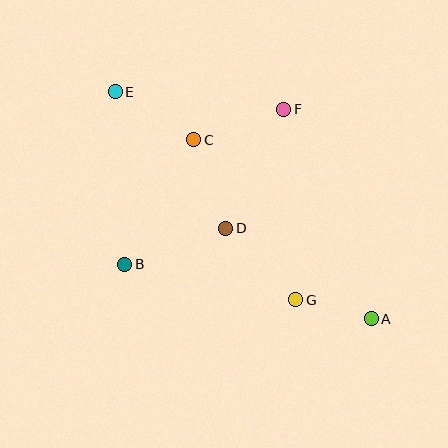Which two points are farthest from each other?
Points A and E are farthest from each other.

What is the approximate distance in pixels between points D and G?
The distance between D and G is approximately 100 pixels.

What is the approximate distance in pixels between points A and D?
The distance between A and D is approximately 172 pixels.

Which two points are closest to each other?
Points A and G are closest to each other.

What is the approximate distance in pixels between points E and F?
The distance between E and F is approximately 170 pixels.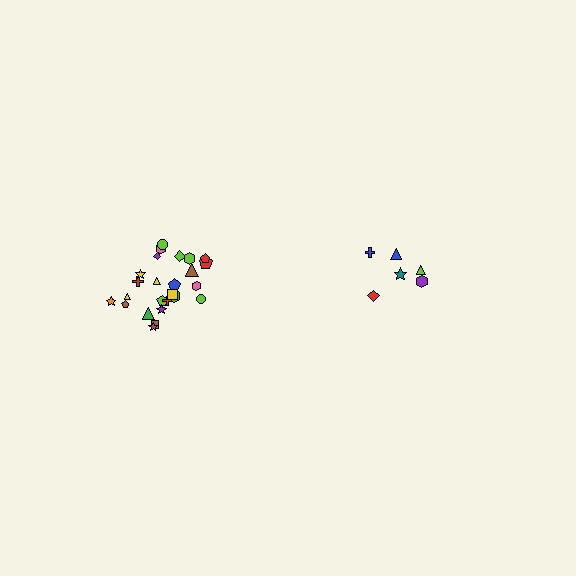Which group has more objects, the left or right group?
The left group.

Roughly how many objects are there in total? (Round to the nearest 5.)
Roughly 30 objects in total.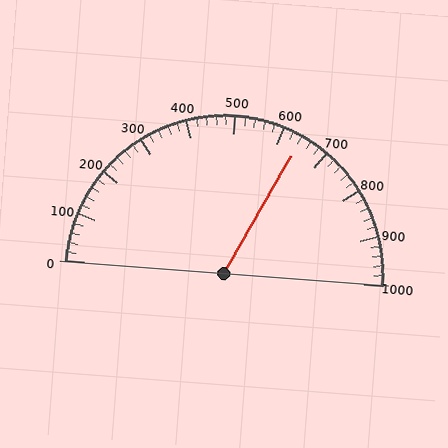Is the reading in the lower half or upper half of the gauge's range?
The reading is in the upper half of the range (0 to 1000).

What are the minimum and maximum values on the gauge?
The gauge ranges from 0 to 1000.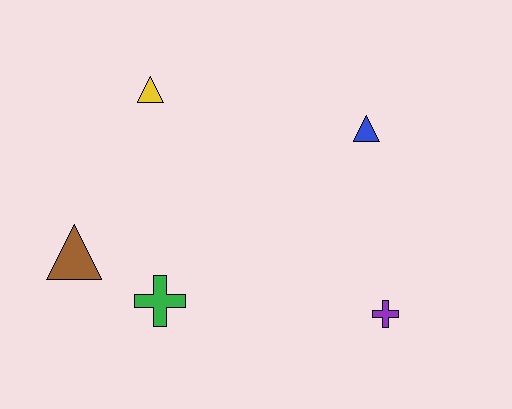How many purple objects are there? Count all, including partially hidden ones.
There is 1 purple object.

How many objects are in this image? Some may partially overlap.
There are 5 objects.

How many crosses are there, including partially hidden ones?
There are 2 crosses.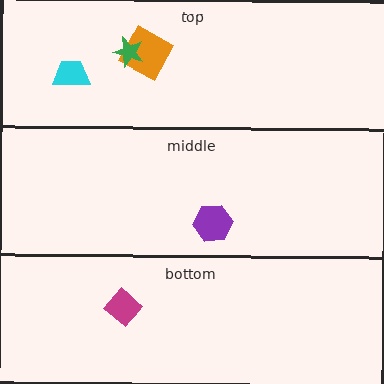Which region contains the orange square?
The top region.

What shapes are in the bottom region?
The magenta diamond.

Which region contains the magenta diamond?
The bottom region.